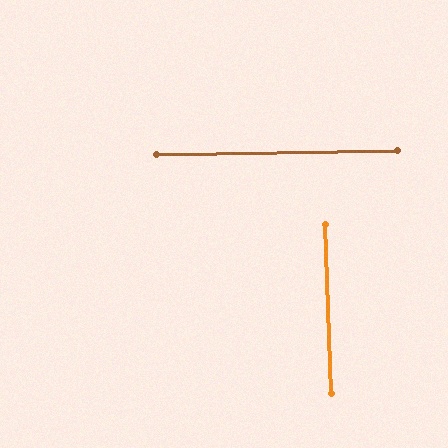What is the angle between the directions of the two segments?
Approximately 89 degrees.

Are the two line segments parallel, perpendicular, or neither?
Perpendicular — they meet at approximately 89°.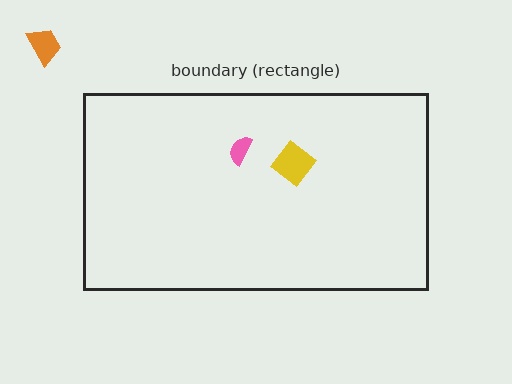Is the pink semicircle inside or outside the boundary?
Inside.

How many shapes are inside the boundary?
2 inside, 1 outside.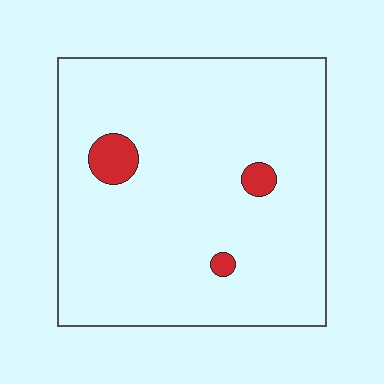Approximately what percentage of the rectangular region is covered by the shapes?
Approximately 5%.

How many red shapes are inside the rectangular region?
3.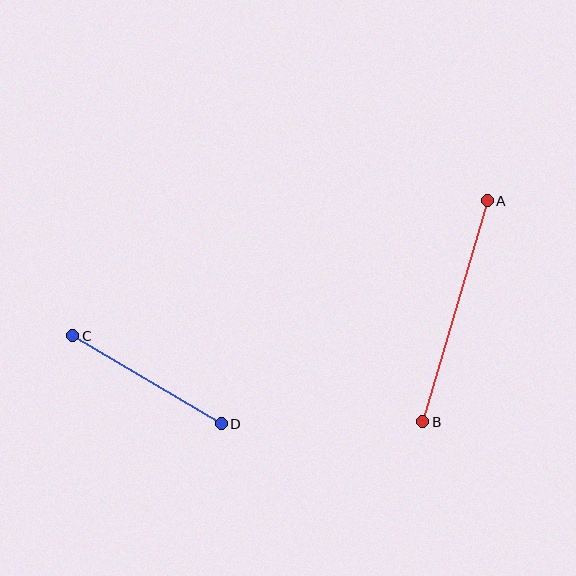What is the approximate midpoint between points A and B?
The midpoint is at approximately (455, 311) pixels.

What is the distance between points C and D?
The distance is approximately 172 pixels.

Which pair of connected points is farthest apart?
Points A and B are farthest apart.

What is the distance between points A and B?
The distance is approximately 230 pixels.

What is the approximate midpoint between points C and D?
The midpoint is at approximately (147, 380) pixels.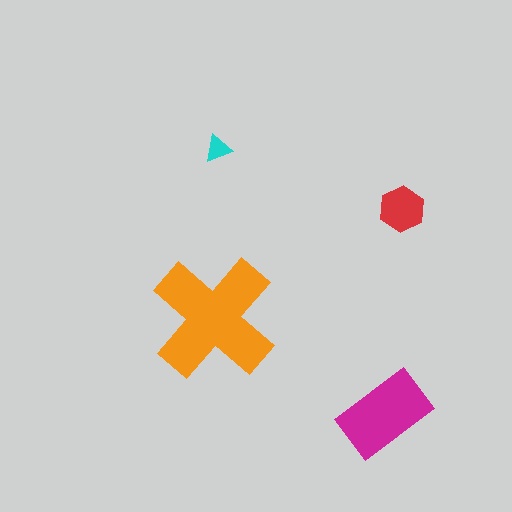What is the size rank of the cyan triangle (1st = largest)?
4th.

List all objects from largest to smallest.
The orange cross, the magenta rectangle, the red hexagon, the cyan triangle.